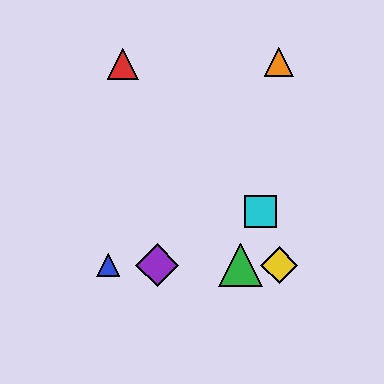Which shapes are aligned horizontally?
The blue triangle, the green triangle, the yellow diamond, the purple diamond are aligned horizontally.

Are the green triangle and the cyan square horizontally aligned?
No, the green triangle is at y≈265 and the cyan square is at y≈212.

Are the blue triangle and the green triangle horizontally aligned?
Yes, both are at y≈265.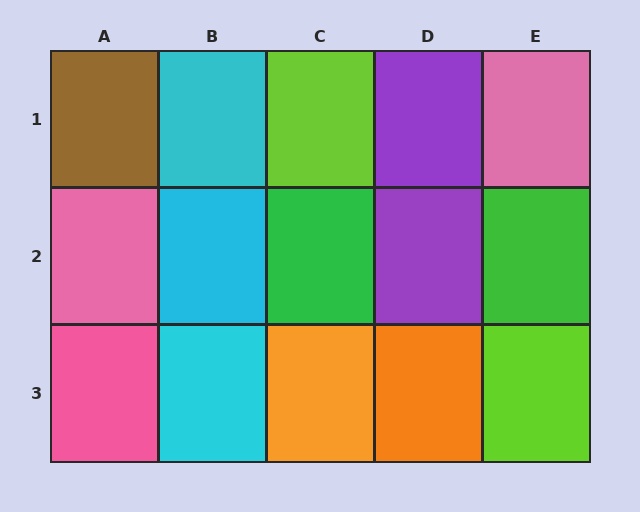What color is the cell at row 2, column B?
Cyan.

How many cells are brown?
1 cell is brown.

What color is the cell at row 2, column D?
Purple.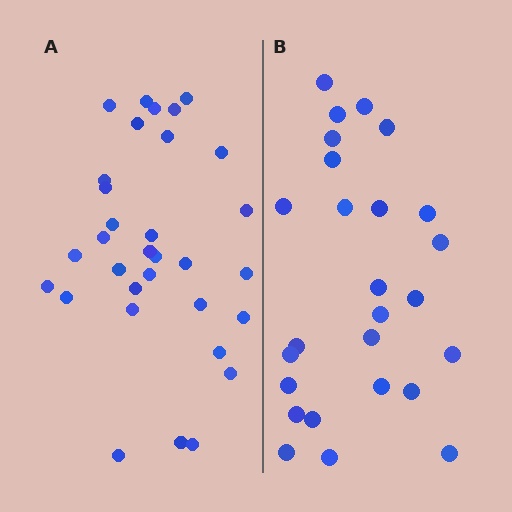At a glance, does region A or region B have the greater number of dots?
Region A (the left region) has more dots.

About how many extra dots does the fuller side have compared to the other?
Region A has about 6 more dots than region B.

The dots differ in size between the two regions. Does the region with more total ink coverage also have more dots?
No. Region B has more total ink coverage because its dots are larger, but region A actually contains more individual dots. Total area can be misleading — the number of items is what matters here.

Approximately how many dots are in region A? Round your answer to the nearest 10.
About 30 dots. (The exact count is 32, which rounds to 30.)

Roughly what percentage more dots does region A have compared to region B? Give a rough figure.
About 25% more.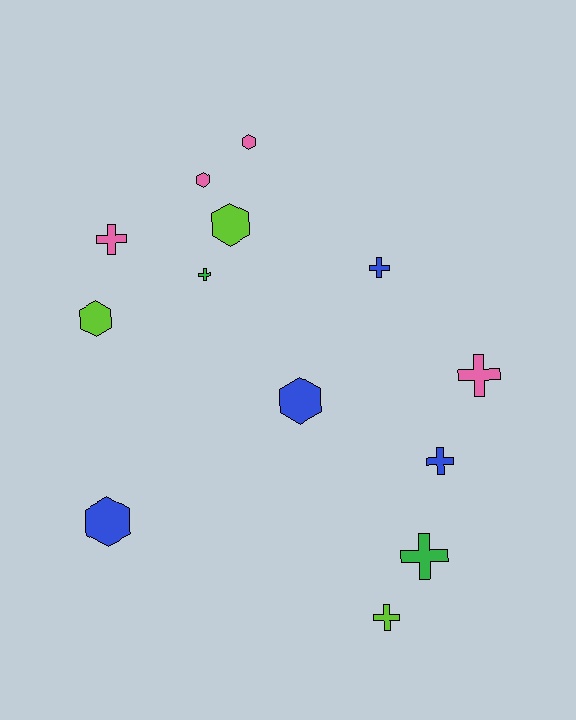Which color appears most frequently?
Blue, with 4 objects.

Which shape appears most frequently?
Cross, with 7 objects.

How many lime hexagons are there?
There are 2 lime hexagons.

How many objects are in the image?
There are 13 objects.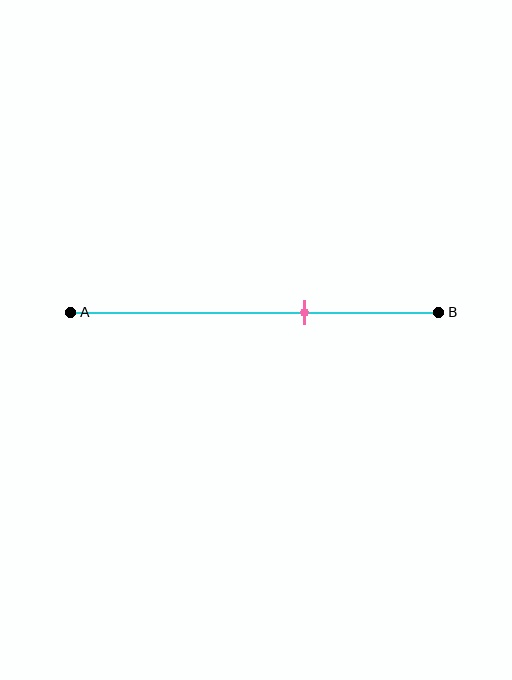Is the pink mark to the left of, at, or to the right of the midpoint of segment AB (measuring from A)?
The pink mark is to the right of the midpoint of segment AB.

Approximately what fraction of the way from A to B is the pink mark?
The pink mark is approximately 65% of the way from A to B.